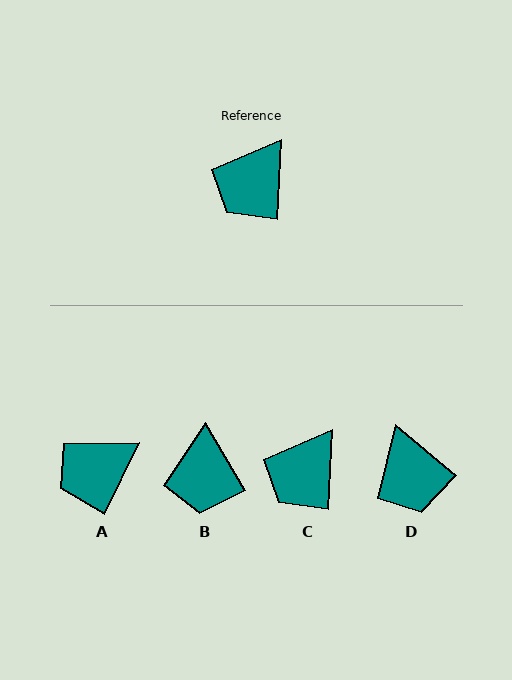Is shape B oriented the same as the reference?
No, it is off by about 33 degrees.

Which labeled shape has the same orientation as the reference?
C.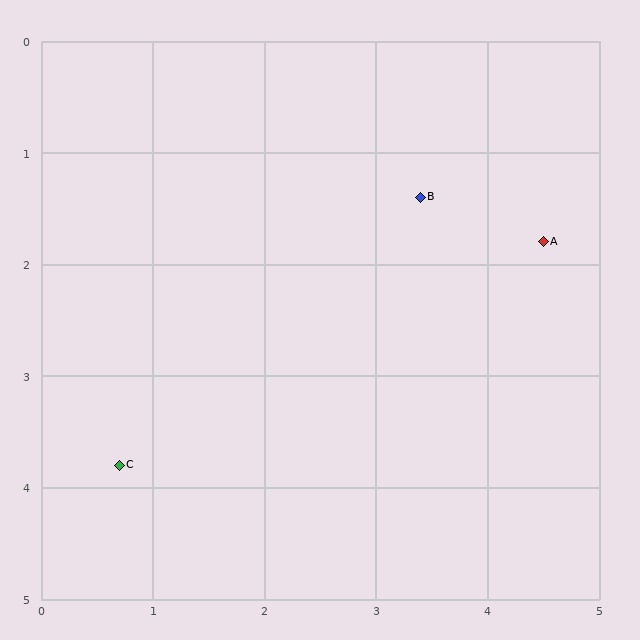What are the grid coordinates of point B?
Point B is at approximately (3.4, 1.4).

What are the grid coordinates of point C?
Point C is at approximately (0.7, 3.8).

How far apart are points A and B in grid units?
Points A and B are about 1.2 grid units apart.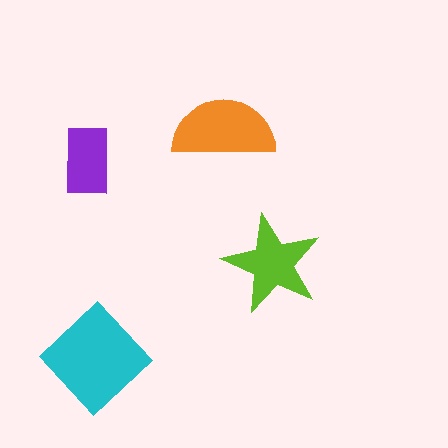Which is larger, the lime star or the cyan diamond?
The cyan diamond.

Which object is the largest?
The cyan diamond.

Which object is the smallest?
The purple rectangle.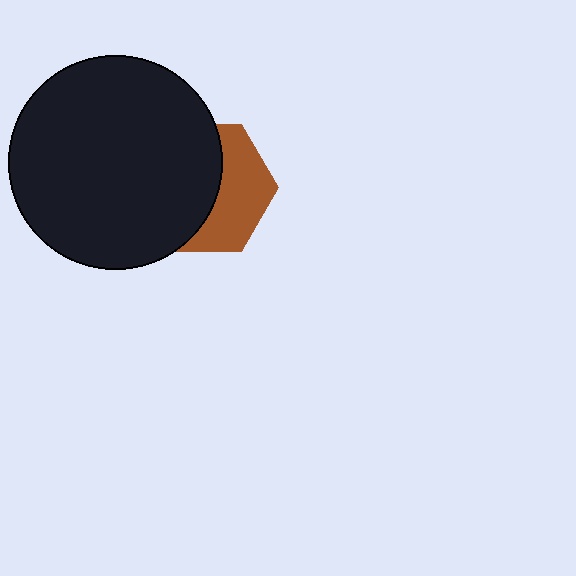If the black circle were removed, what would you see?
You would see the complete brown hexagon.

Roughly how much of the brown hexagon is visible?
A small part of it is visible (roughly 43%).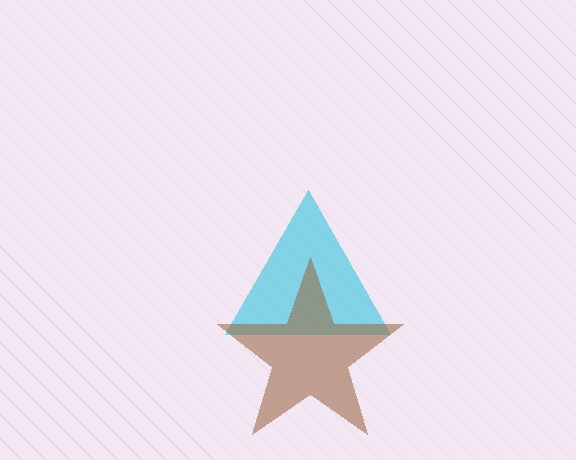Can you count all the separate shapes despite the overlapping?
Yes, there are 2 separate shapes.